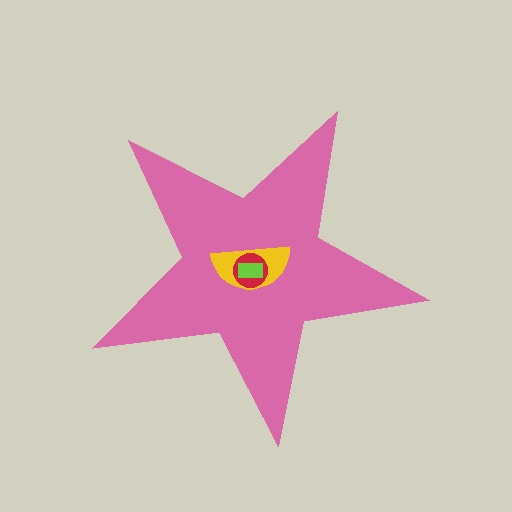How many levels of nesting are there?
4.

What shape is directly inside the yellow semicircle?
The red circle.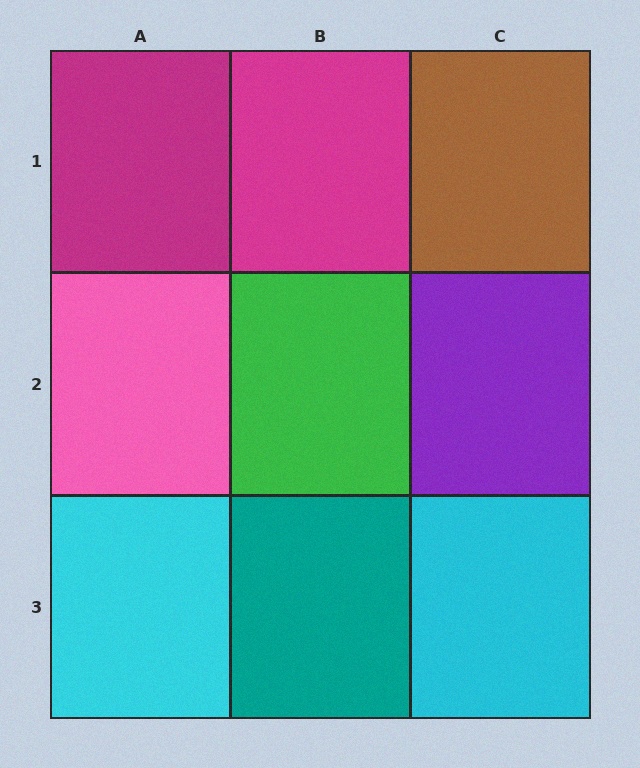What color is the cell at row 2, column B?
Green.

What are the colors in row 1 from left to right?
Magenta, magenta, brown.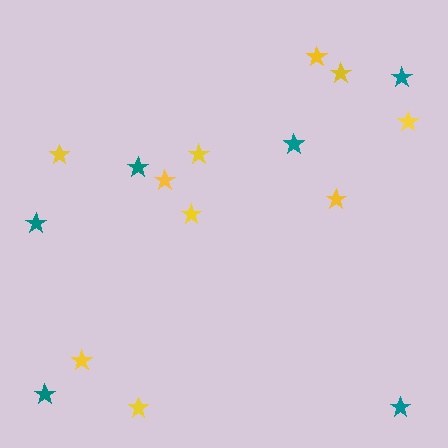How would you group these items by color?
There are 2 groups: one group of yellow stars (10) and one group of teal stars (6).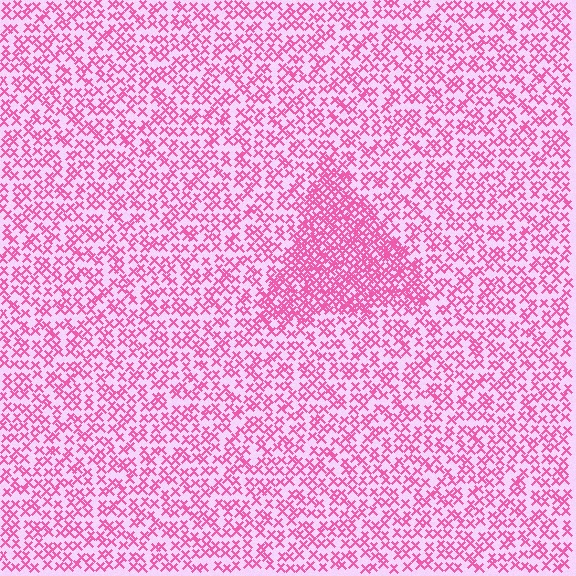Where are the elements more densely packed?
The elements are more densely packed inside the triangle boundary.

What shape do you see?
I see a triangle.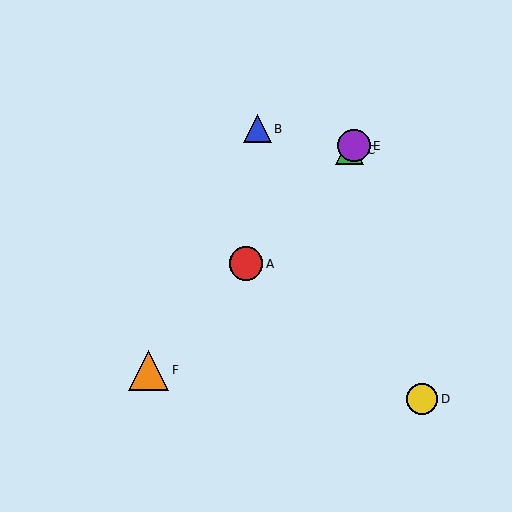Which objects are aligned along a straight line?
Objects A, C, E, F are aligned along a straight line.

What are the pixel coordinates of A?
Object A is at (246, 264).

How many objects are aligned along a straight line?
4 objects (A, C, E, F) are aligned along a straight line.